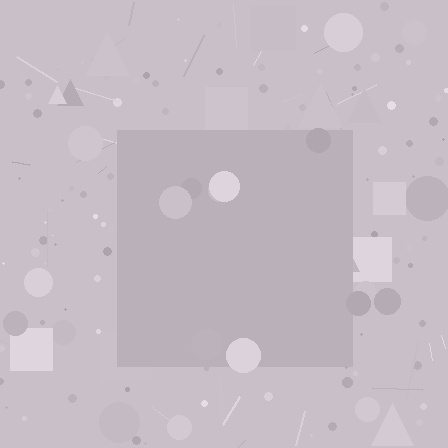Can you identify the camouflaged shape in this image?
The camouflaged shape is a square.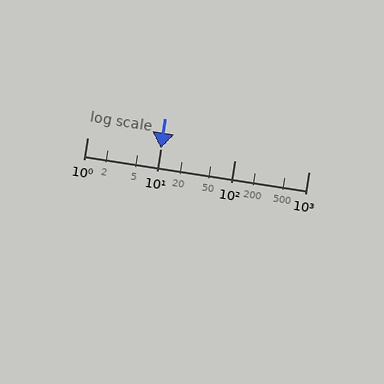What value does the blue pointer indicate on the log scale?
The pointer indicates approximately 10.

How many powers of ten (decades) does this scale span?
The scale spans 3 decades, from 1 to 1000.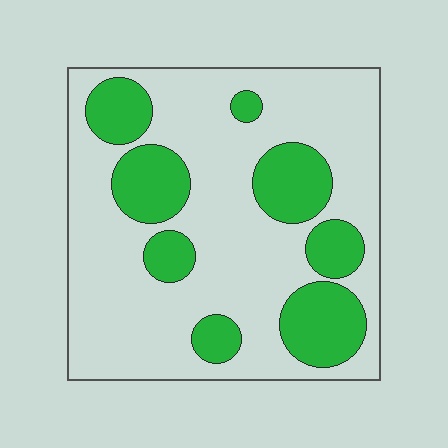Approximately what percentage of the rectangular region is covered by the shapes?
Approximately 30%.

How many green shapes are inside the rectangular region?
8.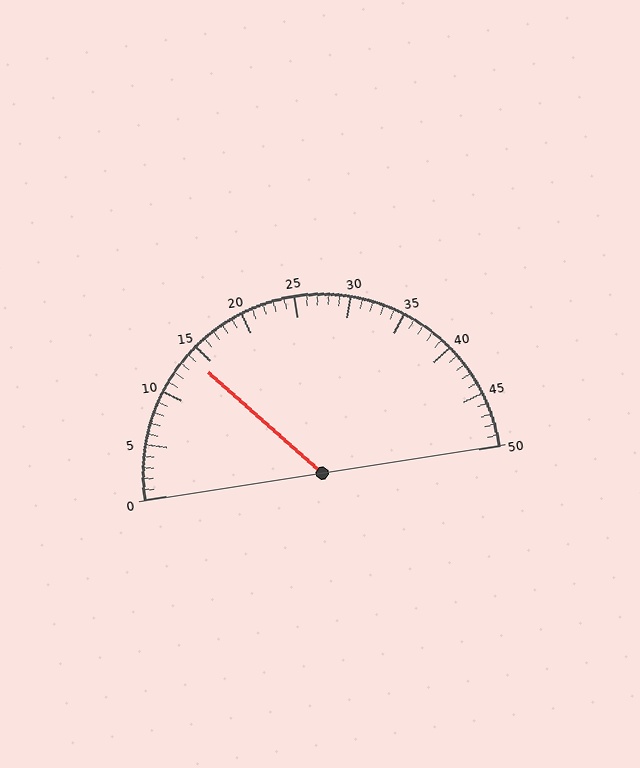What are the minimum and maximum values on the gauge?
The gauge ranges from 0 to 50.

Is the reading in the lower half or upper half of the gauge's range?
The reading is in the lower half of the range (0 to 50).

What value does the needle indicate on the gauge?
The needle indicates approximately 14.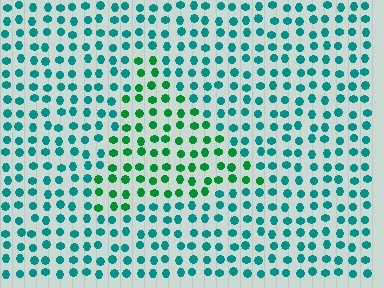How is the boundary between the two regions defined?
The boundary is defined purely by a slight shift in hue (about 37 degrees). Spacing, size, and orientation are identical on both sides.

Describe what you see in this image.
The image is filled with small teal elements in a uniform arrangement. A triangle-shaped region is visible where the elements are tinted to a slightly different hue, forming a subtle color boundary.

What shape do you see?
I see a triangle.